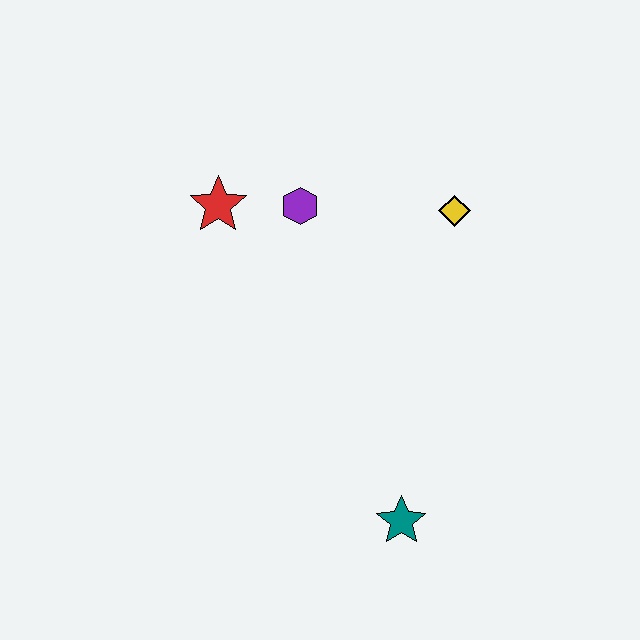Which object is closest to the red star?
The purple hexagon is closest to the red star.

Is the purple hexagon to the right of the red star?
Yes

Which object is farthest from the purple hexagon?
The teal star is farthest from the purple hexagon.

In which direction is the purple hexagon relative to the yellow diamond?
The purple hexagon is to the left of the yellow diamond.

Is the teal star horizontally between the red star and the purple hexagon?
No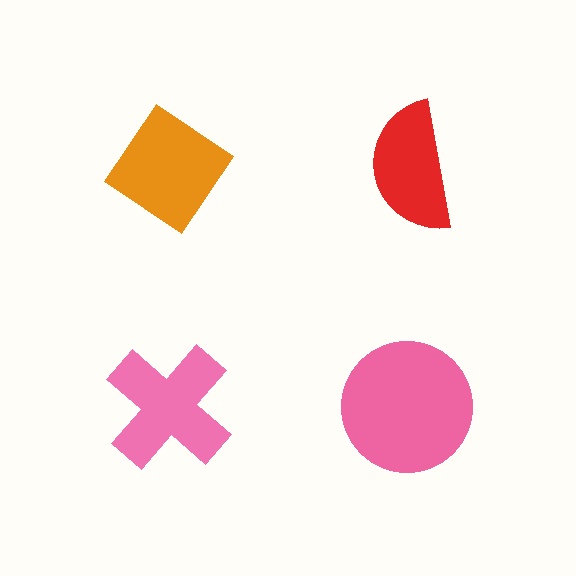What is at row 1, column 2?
A red semicircle.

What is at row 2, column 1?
A pink cross.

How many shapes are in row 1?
2 shapes.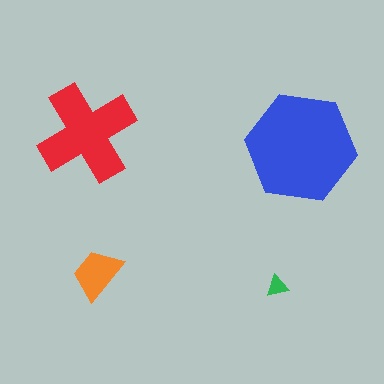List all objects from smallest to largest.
The green triangle, the orange trapezoid, the red cross, the blue hexagon.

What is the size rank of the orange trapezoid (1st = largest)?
3rd.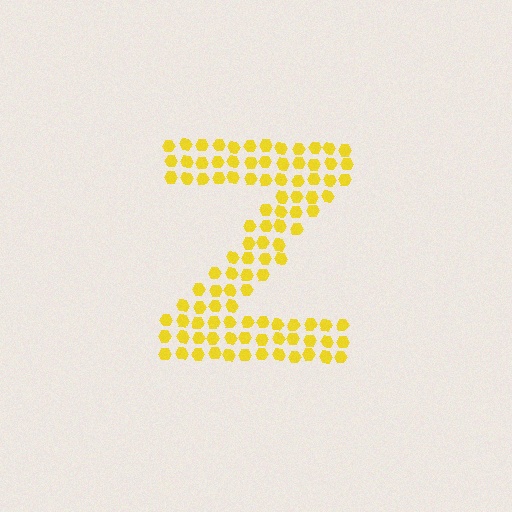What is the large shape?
The large shape is the letter Z.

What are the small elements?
The small elements are hexagons.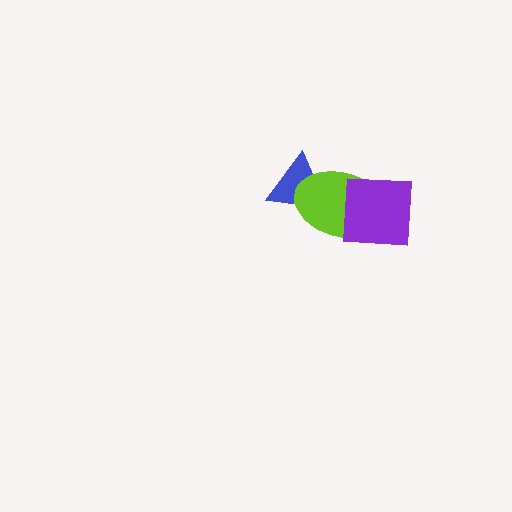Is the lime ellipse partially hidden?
Yes, it is partially covered by another shape.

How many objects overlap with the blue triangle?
1 object overlaps with the blue triangle.